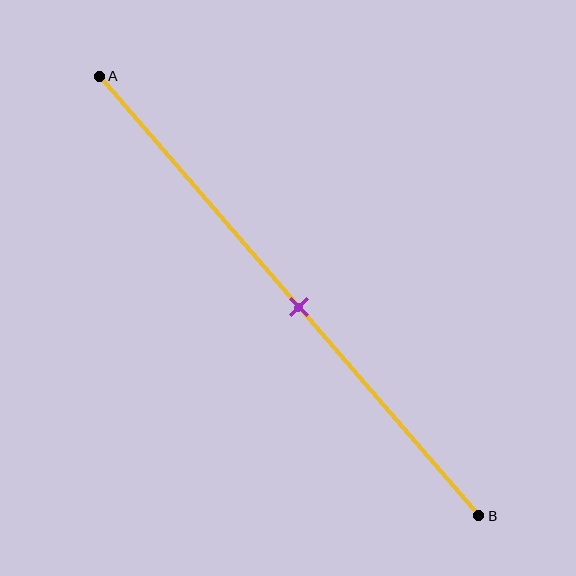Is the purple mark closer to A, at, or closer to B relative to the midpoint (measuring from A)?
The purple mark is approximately at the midpoint of segment AB.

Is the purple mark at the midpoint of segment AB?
Yes, the mark is approximately at the midpoint.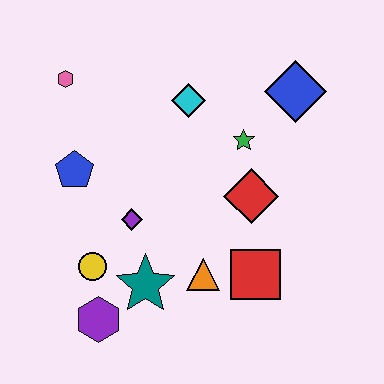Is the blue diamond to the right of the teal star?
Yes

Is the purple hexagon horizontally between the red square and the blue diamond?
No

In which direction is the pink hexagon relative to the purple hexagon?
The pink hexagon is above the purple hexagon.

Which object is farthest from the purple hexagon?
The blue diamond is farthest from the purple hexagon.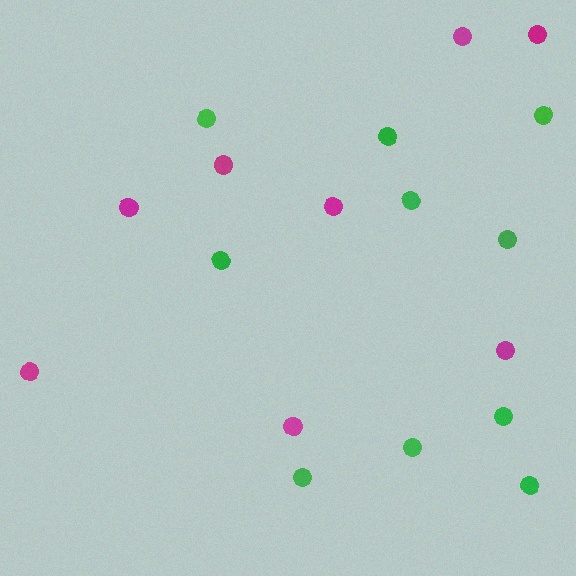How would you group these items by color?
There are 2 groups: one group of green circles (10) and one group of magenta circles (8).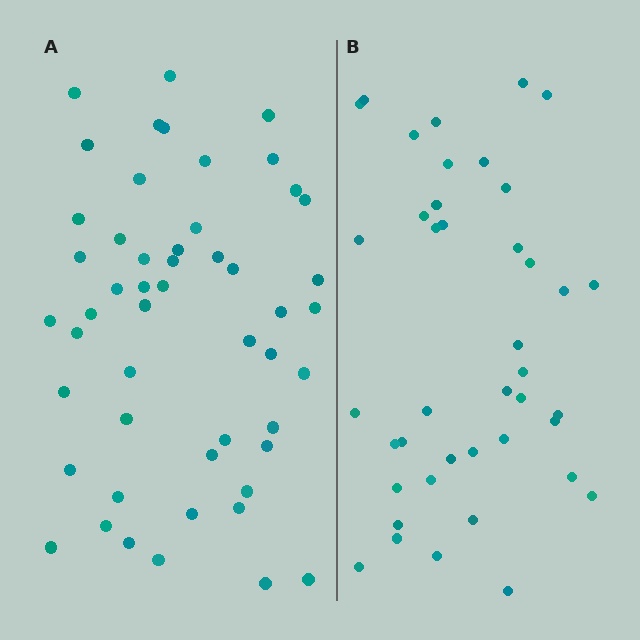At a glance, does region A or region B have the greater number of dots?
Region A (the left region) has more dots.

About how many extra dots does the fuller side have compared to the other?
Region A has roughly 10 or so more dots than region B.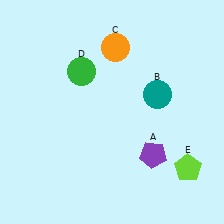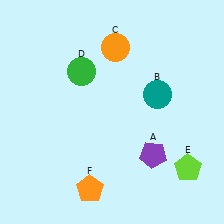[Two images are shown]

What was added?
An orange pentagon (F) was added in Image 2.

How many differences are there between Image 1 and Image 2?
There is 1 difference between the two images.